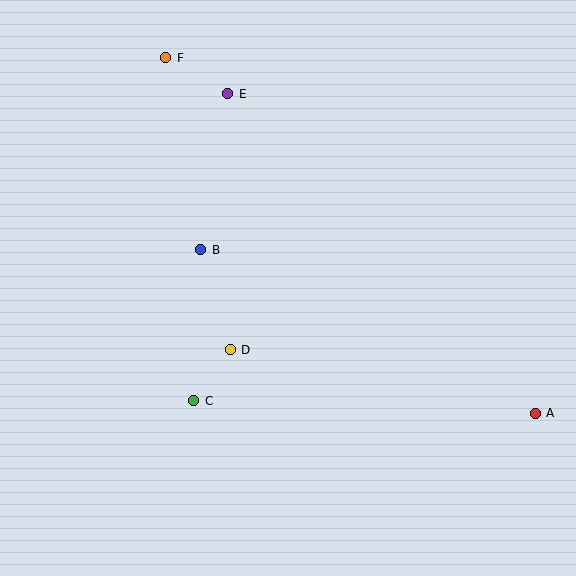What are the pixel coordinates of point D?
Point D is at (230, 350).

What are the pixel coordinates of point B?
Point B is at (201, 250).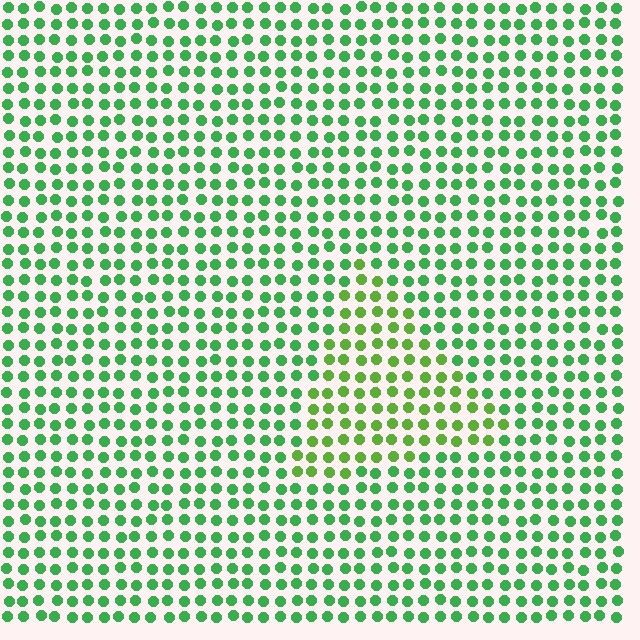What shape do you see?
I see a triangle.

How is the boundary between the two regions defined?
The boundary is defined purely by a slight shift in hue (about 29 degrees). Spacing, size, and orientation are identical on both sides.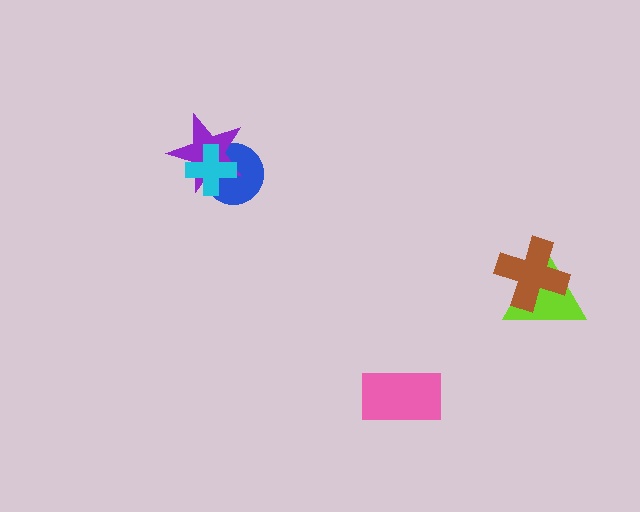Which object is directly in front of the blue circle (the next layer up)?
The purple star is directly in front of the blue circle.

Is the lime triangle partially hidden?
Yes, it is partially covered by another shape.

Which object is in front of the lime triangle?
The brown cross is in front of the lime triangle.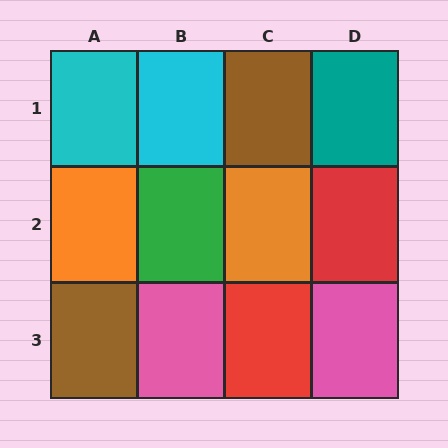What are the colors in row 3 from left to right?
Brown, pink, red, pink.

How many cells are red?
2 cells are red.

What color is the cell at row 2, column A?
Orange.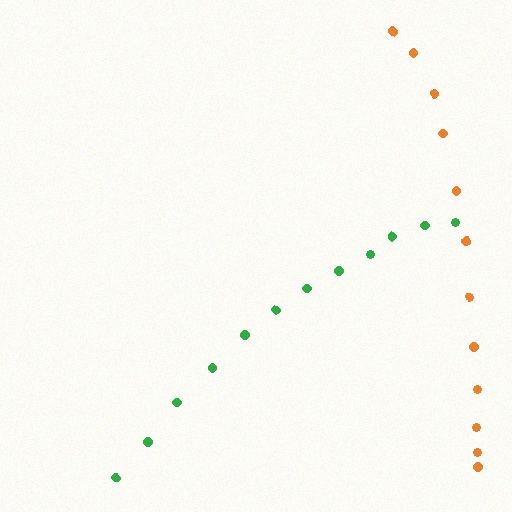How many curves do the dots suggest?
There are 2 distinct paths.